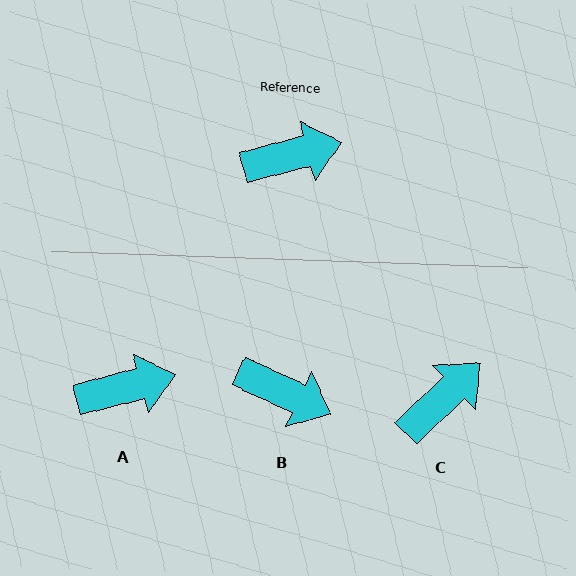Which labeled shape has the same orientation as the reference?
A.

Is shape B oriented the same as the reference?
No, it is off by about 39 degrees.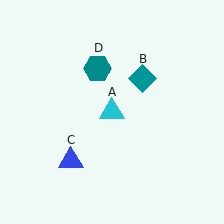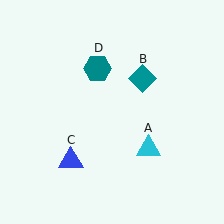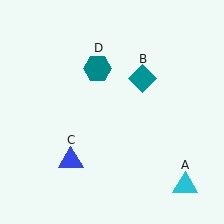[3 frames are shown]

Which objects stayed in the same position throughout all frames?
Teal diamond (object B) and blue triangle (object C) and teal hexagon (object D) remained stationary.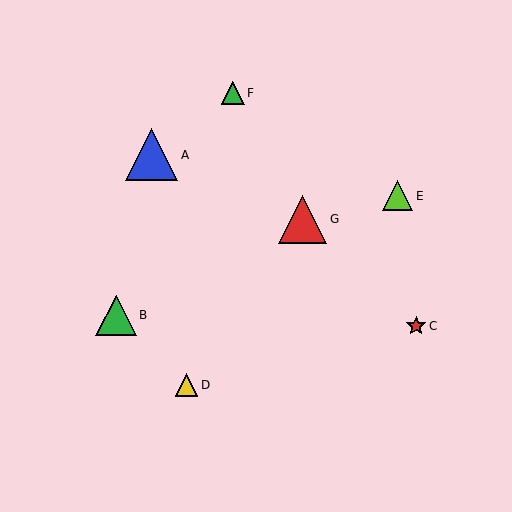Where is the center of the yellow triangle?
The center of the yellow triangle is at (186, 385).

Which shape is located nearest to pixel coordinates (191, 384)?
The yellow triangle (labeled D) at (186, 385) is nearest to that location.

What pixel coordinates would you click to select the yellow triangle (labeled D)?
Click at (186, 385) to select the yellow triangle D.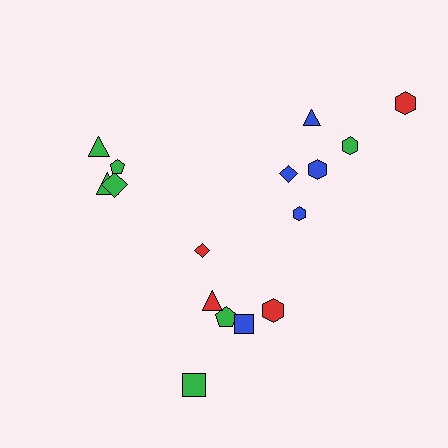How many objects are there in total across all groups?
There are 16 objects.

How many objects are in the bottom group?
There are 6 objects.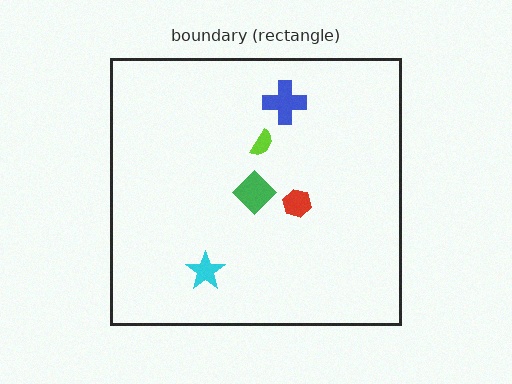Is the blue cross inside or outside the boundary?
Inside.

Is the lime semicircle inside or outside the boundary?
Inside.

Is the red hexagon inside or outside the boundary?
Inside.